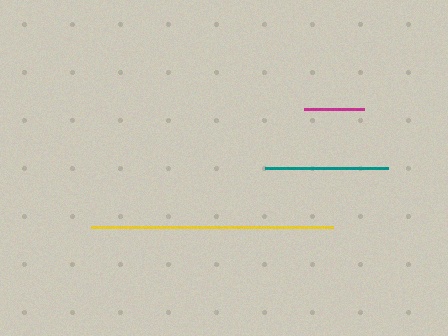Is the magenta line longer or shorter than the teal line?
The teal line is longer than the magenta line.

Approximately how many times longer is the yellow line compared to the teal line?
The yellow line is approximately 2.0 times the length of the teal line.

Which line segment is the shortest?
The magenta line is the shortest at approximately 61 pixels.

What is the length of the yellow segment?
The yellow segment is approximately 242 pixels long.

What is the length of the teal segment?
The teal segment is approximately 122 pixels long.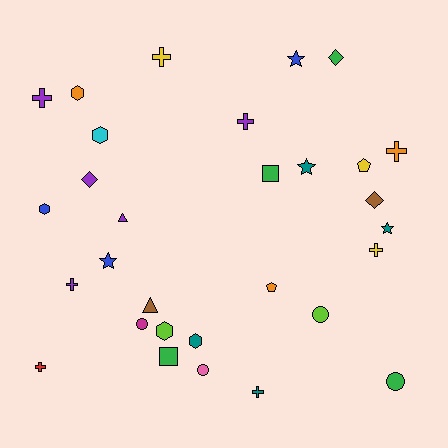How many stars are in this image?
There are 4 stars.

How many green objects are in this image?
There are 4 green objects.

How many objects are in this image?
There are 30 objects.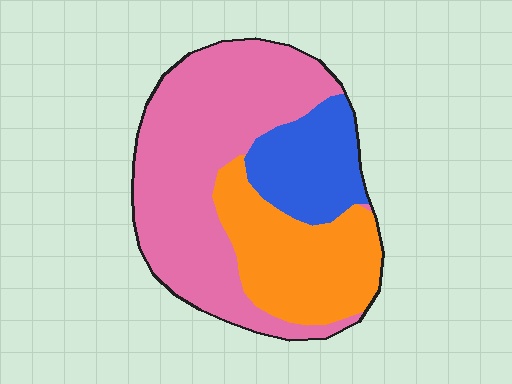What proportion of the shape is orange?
Orange takes up about one quarter (1/4) of the shape.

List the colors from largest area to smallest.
From largest to smallest: pink, orange, blue.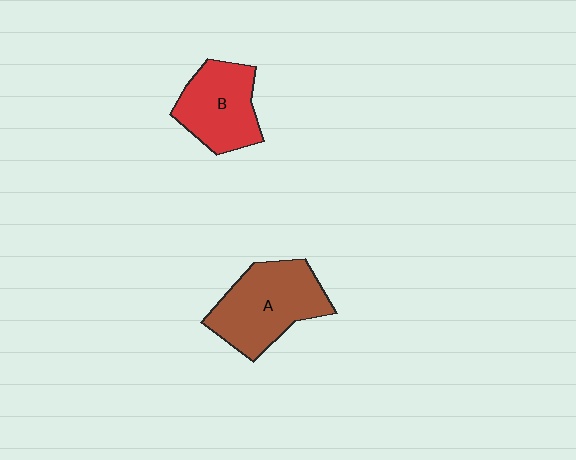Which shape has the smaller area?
Shape B (red).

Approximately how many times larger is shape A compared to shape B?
Approximately 1.2 times.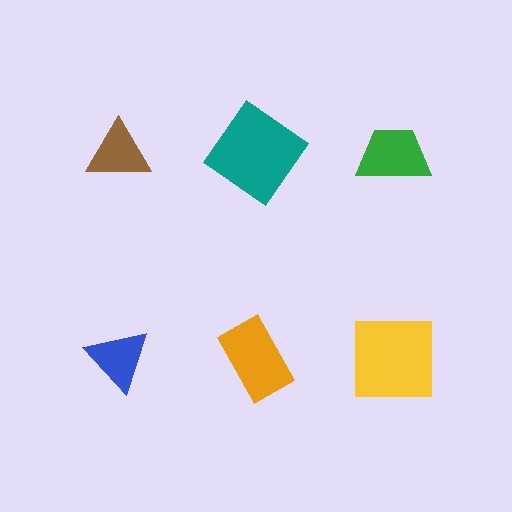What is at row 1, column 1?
A brown triangle.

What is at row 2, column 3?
A yellow square.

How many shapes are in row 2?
3 shapes.